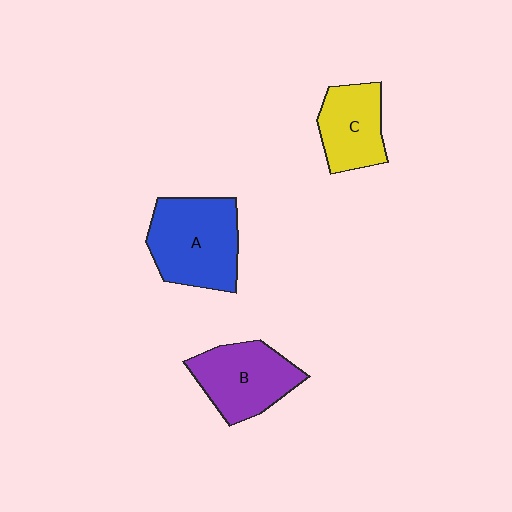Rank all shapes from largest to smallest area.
From largest to smallest: A (blue), B (purple), C (yellow).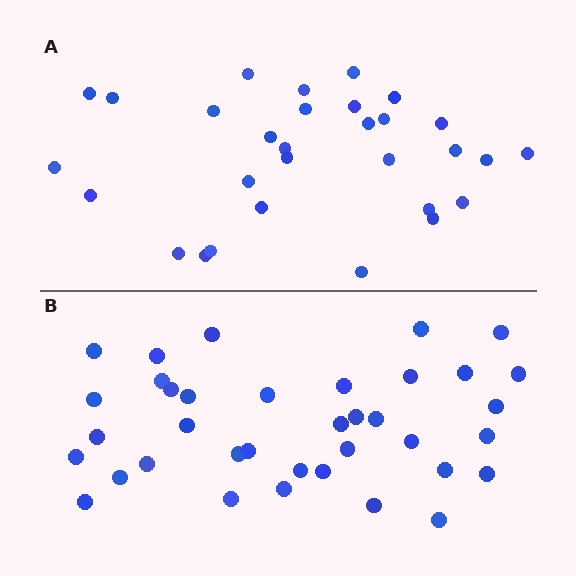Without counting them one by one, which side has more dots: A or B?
Region B (the bottom region) has more dots.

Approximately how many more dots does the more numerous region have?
Region B has roughly 8 or so more dots than region A.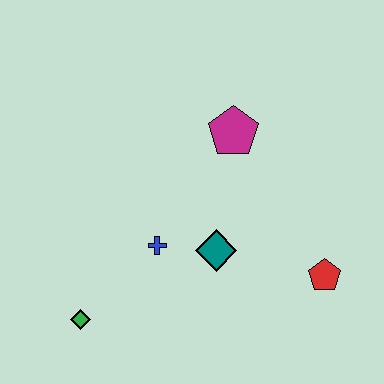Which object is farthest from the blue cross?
The red pentagon is farthest from the blue cross.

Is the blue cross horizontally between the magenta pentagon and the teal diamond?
No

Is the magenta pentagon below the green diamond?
No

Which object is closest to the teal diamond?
The blue cross is closest to the teal diamond.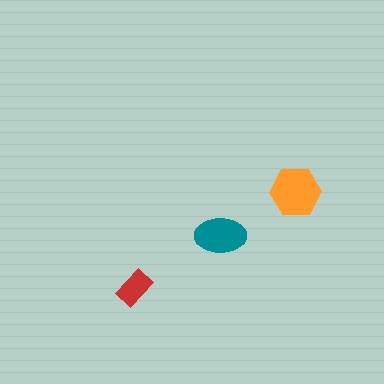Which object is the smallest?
The red rectangle.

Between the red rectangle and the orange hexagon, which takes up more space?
The orange hexagon.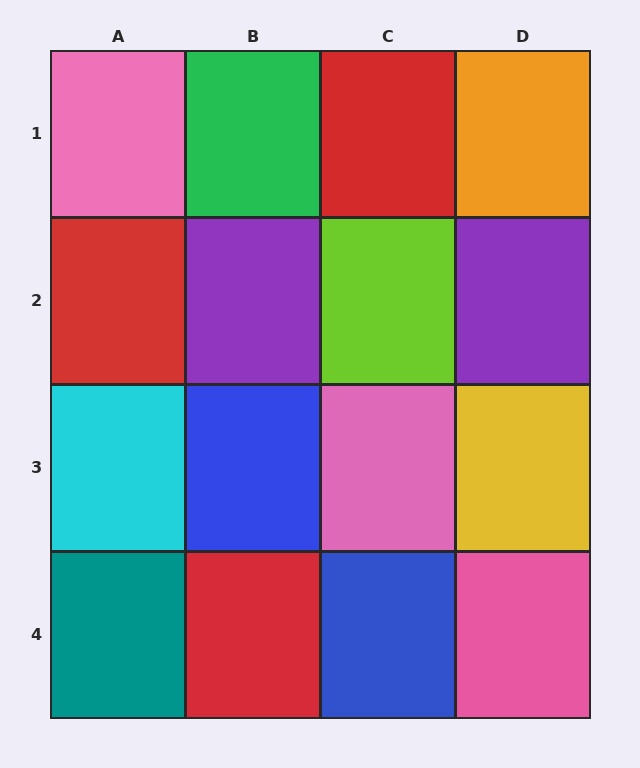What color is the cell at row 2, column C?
Lime.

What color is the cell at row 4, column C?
Blue.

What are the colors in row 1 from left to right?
Pink, green, red, orange.